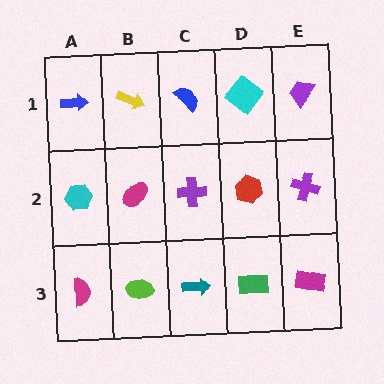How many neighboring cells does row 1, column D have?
3.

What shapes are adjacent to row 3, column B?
A magenta ellipse (row 2, column B), a magenta semicircle (row 3, column A), a teal arrow (row 3, column C).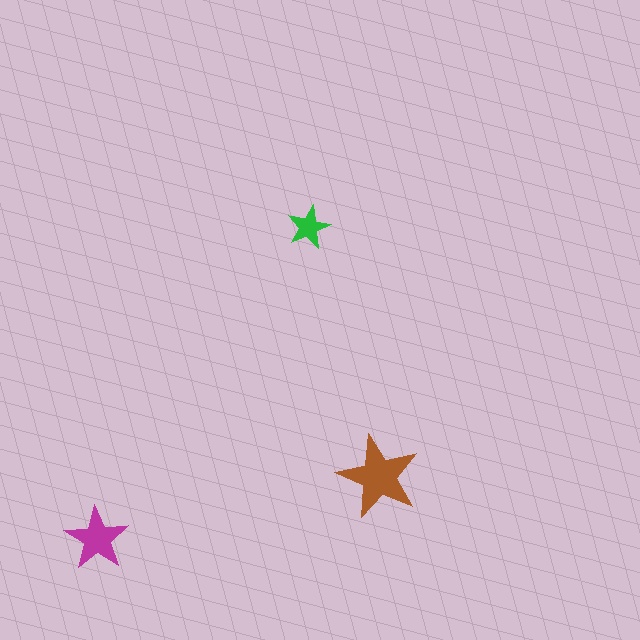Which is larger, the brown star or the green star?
The brown one.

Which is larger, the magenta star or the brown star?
The brown one.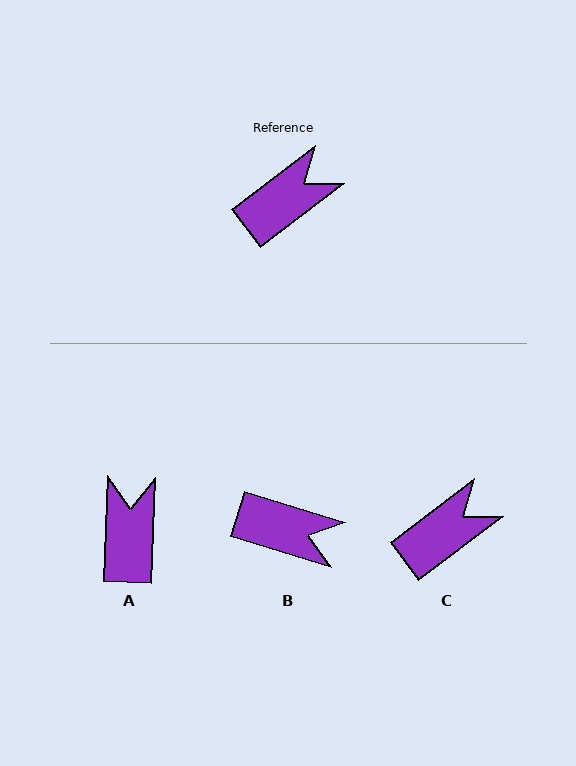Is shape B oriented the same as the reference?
No, it is off by about 54 degrees.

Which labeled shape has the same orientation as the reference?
C.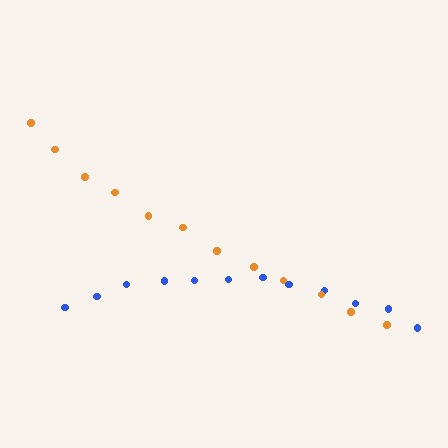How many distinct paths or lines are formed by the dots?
There are 2 distinct paths.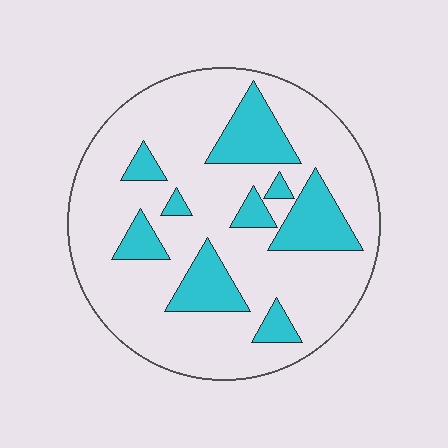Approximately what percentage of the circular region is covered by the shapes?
Approximately 20%.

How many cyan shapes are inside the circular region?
9.